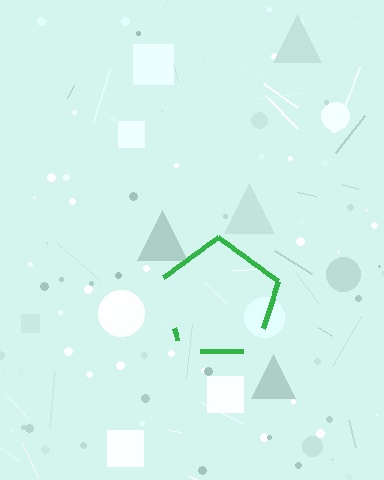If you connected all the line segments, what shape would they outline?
They would outline a pentagon.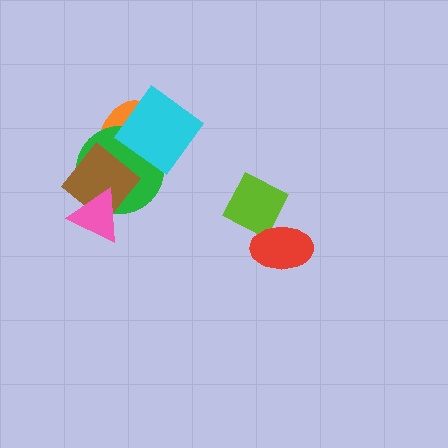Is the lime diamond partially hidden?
Yes, it is partially covered by another shape.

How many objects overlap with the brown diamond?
3 objects overlap with the brown diamond.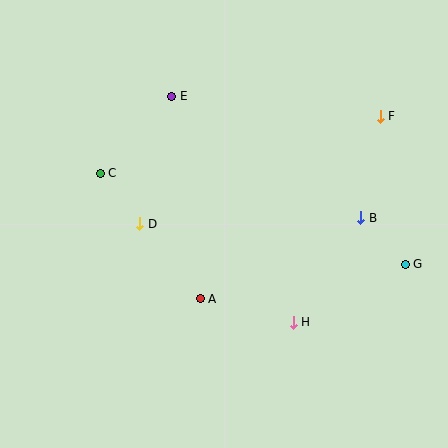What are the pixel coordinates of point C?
Point C is at (100, 173).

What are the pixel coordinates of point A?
Point A is at (200, 299).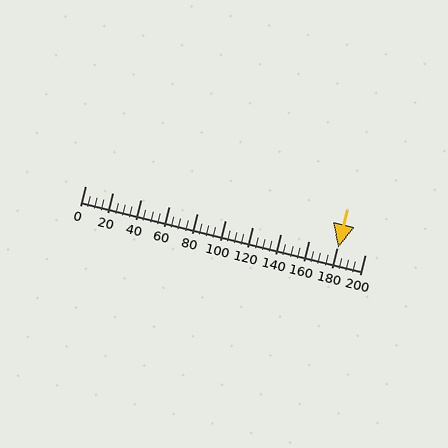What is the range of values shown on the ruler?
The ruler shows values from 0 to 200.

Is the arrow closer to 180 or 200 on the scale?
The arrow is closer to 180.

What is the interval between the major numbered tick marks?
The major tick marks are spaced 20 units apart.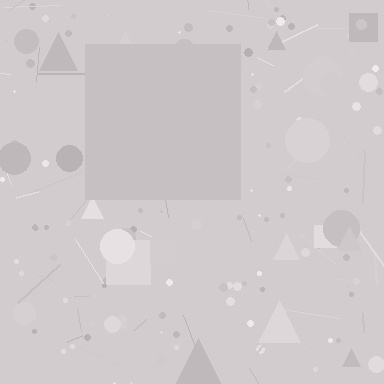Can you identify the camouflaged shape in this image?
The camouflaged shape is a square.